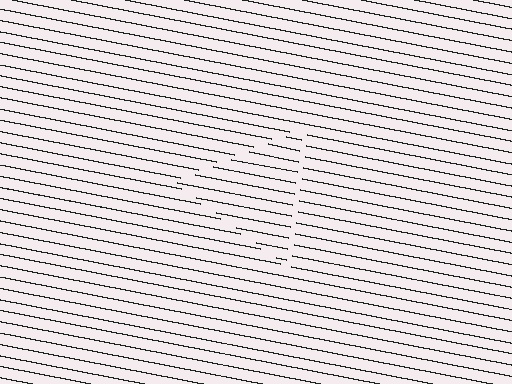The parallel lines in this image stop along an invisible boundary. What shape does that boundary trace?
An illusory triangle. The interior of the shape contains the same grating, shifted by half a period — the contour is defined by the phase discontinuity where line-ends from the inner and outer gratings abut.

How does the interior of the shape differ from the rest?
The interior of the shape contains the same grating, shifted by half a period — the contour is defined by the phase discontinuity where line-ends from the inner and outer gratings abut.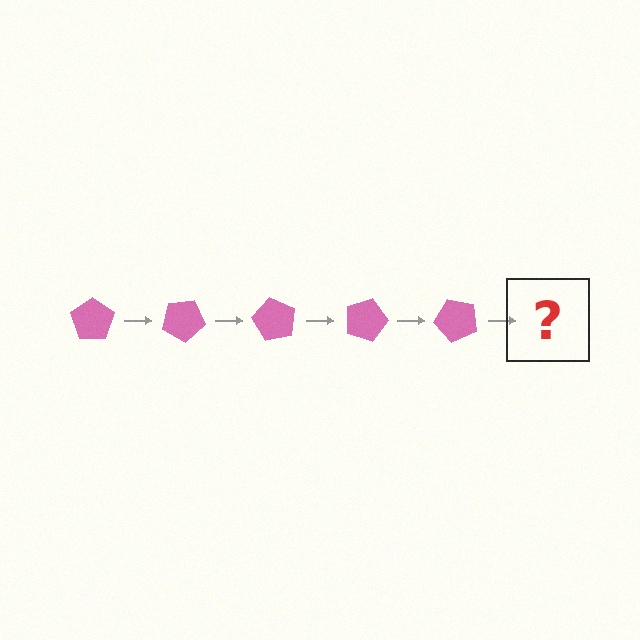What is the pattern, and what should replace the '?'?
The pattern is that the pentagon rotates 30 degrees each step. The '?' should be a pink pentagon rotated 150 degrees.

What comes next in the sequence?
The next element should be a pink pentagon rotated 150 degrees.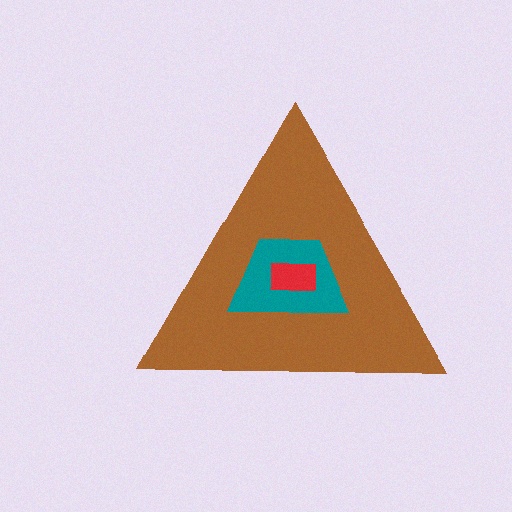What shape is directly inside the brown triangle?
The teal trapezoid.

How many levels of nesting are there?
3.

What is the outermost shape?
The brown triangle.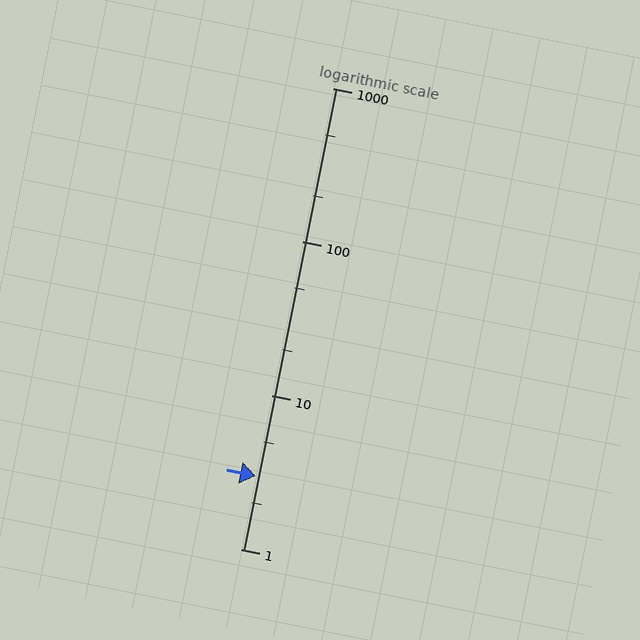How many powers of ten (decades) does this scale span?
The scale spans 3 decades, from 1 to 1000.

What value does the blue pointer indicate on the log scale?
The pointer indicates approximately 3.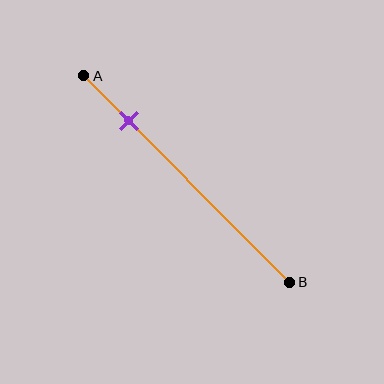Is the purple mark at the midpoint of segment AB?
No, the mark is at about 20% from A, not at the 50% midpoint.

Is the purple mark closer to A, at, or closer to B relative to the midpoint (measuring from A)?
The purple mark is closer to point A than the midpoint of segment AB.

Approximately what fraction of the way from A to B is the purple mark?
The purple mark is approximately 20% of the way from A to B.